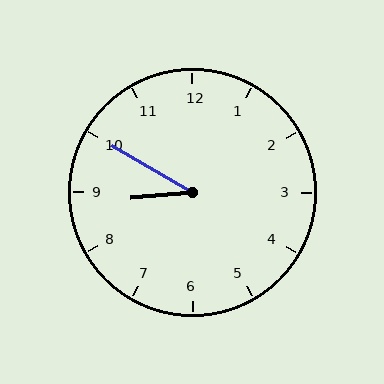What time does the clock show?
8:50.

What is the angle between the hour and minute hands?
Approximately 35 degrees.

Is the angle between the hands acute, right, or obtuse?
It is acute.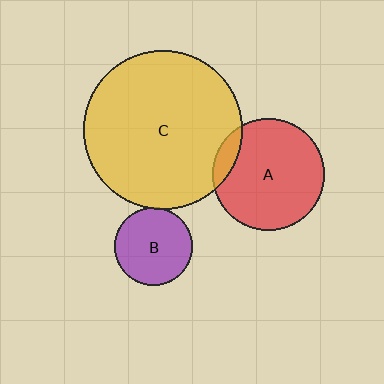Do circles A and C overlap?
Yes.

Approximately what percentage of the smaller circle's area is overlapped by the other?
Approximately 10%.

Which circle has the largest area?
Circle C (yellow).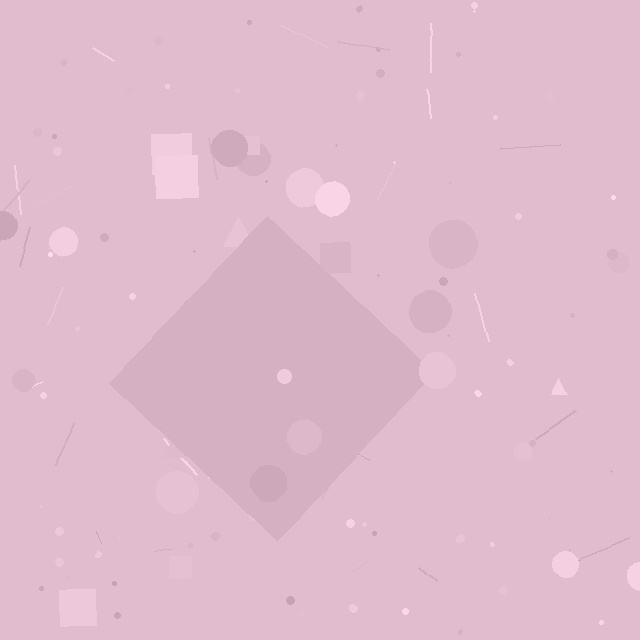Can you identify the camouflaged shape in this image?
The camouflaged shape is a diamond.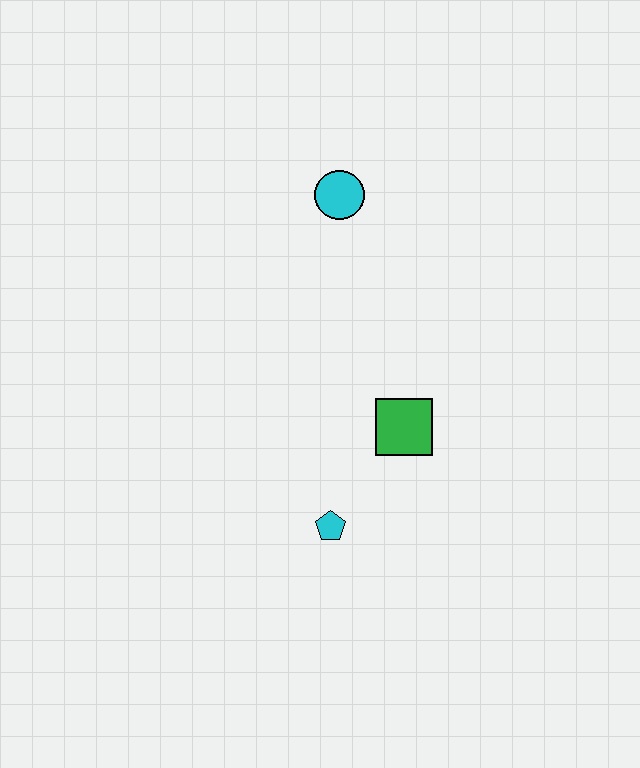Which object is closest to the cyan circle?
The green square is closest to the cyan circle.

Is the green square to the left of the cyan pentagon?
No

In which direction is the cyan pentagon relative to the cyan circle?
The cyan pentagon is below the cyan circle.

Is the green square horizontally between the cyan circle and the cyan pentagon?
No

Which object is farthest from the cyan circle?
The cyan pentagon is farthest from the cyan circle.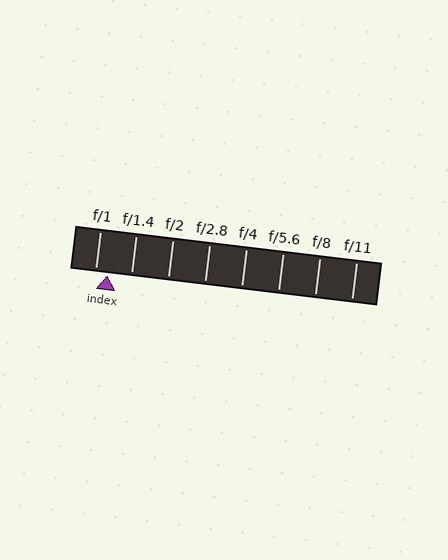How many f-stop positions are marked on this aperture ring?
There are 8 f-stop positions marked.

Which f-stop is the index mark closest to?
The index mark is closest to f/1.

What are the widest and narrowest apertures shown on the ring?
The widest aperture shown is f/1 and the narrowest is f/11.